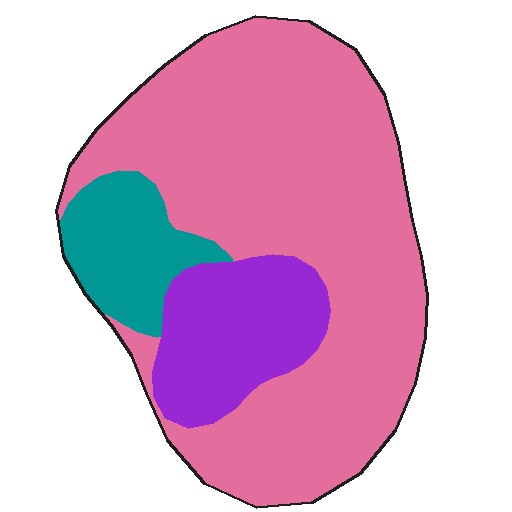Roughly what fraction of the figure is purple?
Purple covers 17% of the figure.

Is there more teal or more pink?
Pink.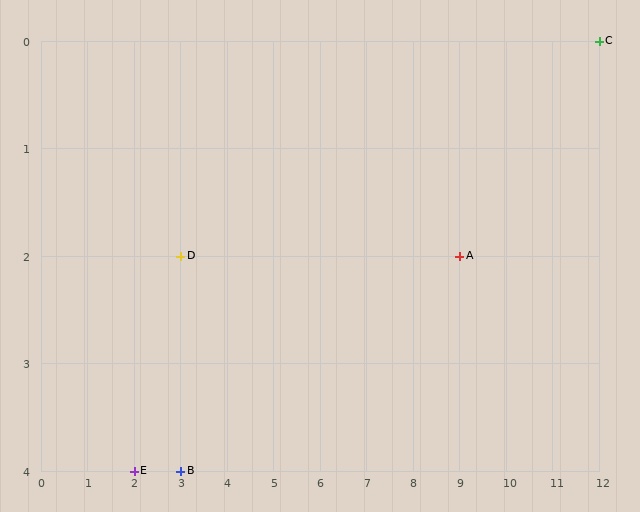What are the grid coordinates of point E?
Point E is at grid coordinates (2, 4).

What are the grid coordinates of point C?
Point C is at grid coordinates (12, 0).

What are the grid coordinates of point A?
Point A is at grid coordinates (9, 2).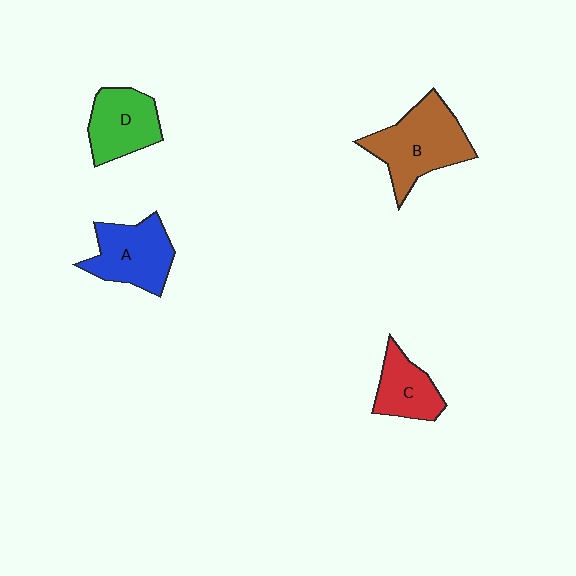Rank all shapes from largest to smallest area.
From largest to smallest: B (brown), A (blue), D (green), C (red).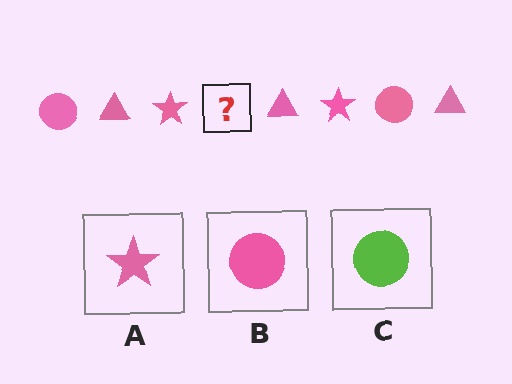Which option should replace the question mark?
Option B.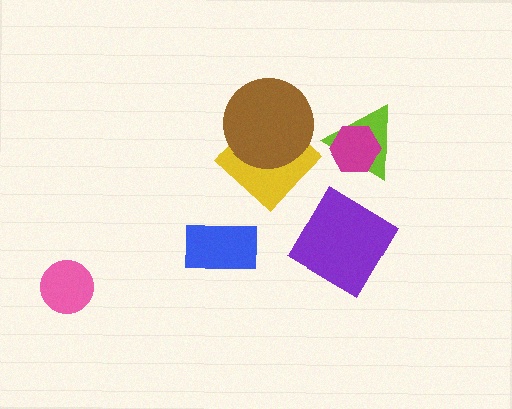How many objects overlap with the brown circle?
1 object overlaps with the brown circle.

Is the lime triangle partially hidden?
Yes, it is partially covered by another shape.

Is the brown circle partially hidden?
No, no other shape covers it.